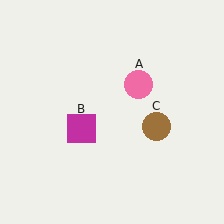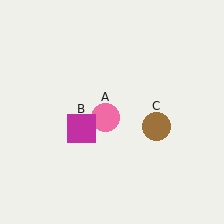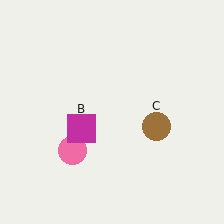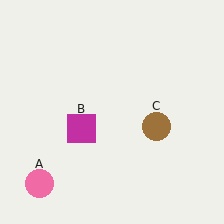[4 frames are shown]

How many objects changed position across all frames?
1 object changed position: pink circle (object A).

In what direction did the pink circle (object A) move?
The pink circle (object A) moved down and to the left.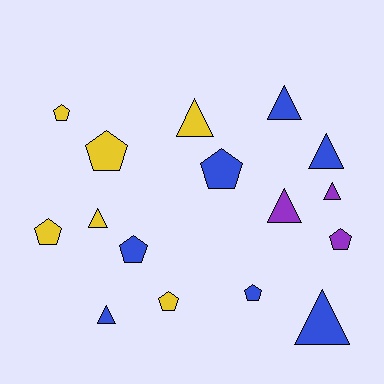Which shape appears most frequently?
Pentagon, with 8 objects.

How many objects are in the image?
There are 16 objects.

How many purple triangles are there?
There are 2 purple triangles.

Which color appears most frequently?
Blue, with 7 objects.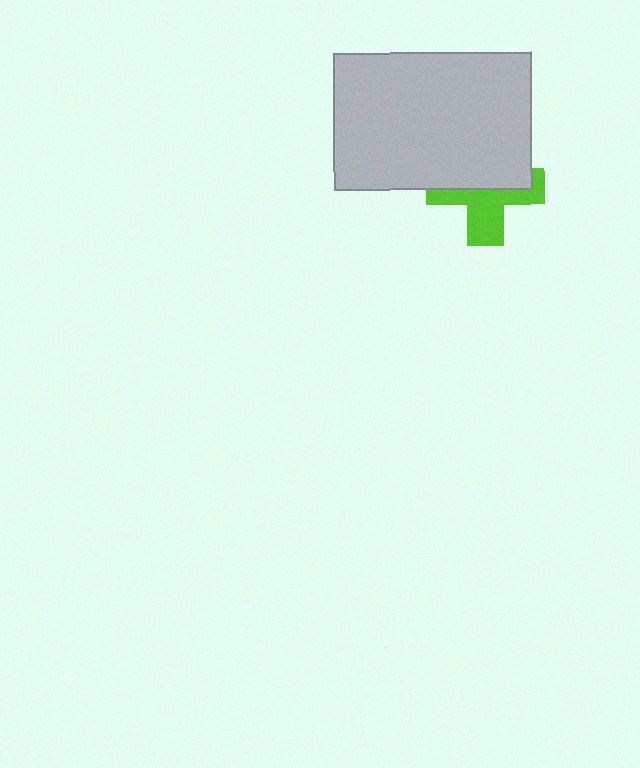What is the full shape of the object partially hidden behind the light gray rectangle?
The partially hidden object is a lime cross.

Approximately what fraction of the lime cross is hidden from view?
Roughly 53% of the lime cross is hidden behind the light gray rectangle.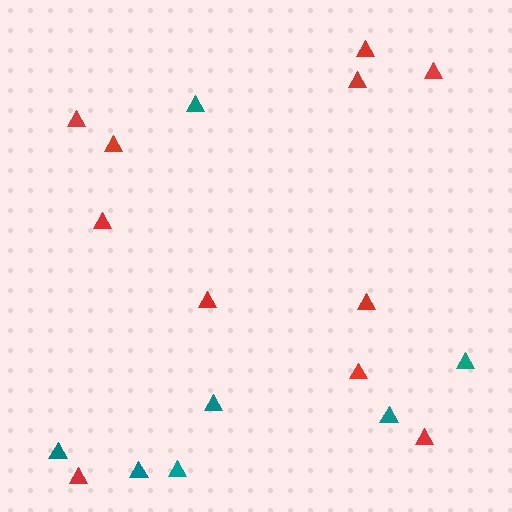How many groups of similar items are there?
There are 2 groups: one group of red triangles (11) and one group of teal triangles (7).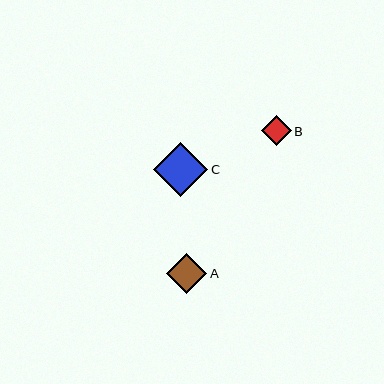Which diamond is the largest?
Diamond C is the largest with a size of approximately 54 pixels.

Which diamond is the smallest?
Diamond B is the smallest with a size of approximately 30 pixels.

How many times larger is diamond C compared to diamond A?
Diamond C is approximately 1.4 times the size of diamond A.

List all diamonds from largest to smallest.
From largest to smallest: C, A, B.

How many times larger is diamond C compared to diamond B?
Diamond C is approximately 1.8 times the size of diamond B.